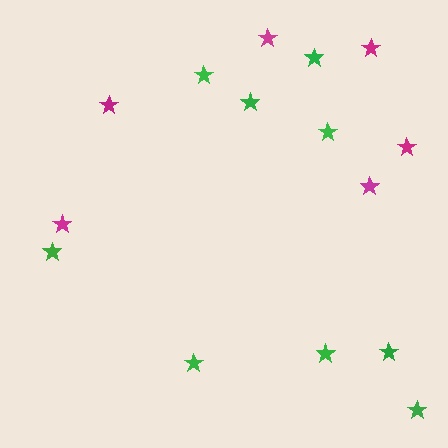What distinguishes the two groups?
There are 2 groups: one group of magenta stars (6) and one group of green stars (9).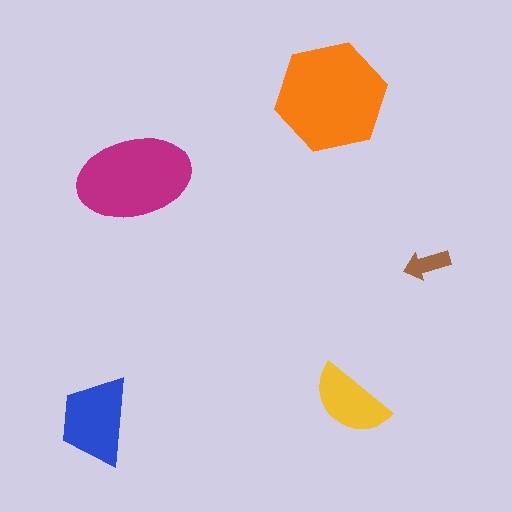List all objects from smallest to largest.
The brown arrow, the yellow semicircle, the blue trapezoid, the magenta ellipse, the orange hexagon.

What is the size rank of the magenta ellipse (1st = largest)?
2nd.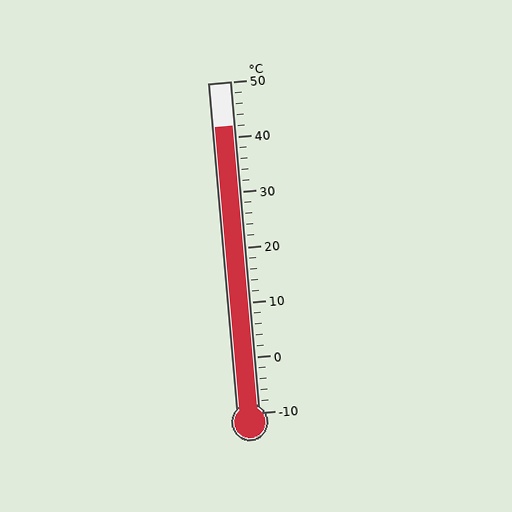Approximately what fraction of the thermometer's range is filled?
The thermometer is filled to approximately 85% of its range.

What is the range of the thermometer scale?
The thermometer scale ranges from -10°C to 50°C.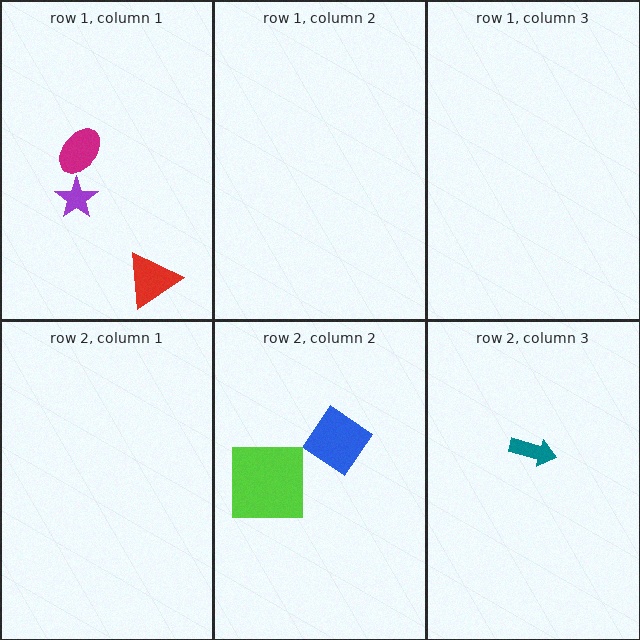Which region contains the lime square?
The row 2, column 2 region.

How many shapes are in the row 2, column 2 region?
2.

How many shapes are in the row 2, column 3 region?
1.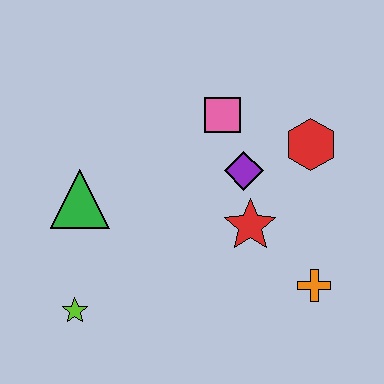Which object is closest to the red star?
The purple diamond is closest to the red star.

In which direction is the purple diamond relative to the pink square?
The purple diamond is below the pink square.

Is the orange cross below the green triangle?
Yes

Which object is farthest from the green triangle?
The orange cross is farthest from the green triangle.